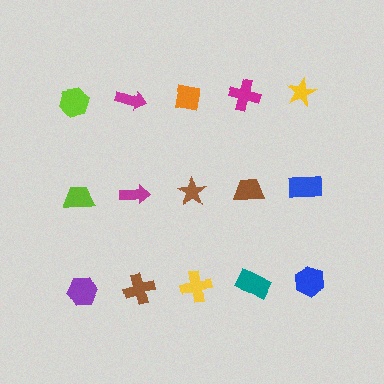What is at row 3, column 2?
A brown cross.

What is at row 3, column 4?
A teal rectangle.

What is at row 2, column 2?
A magenta arrow.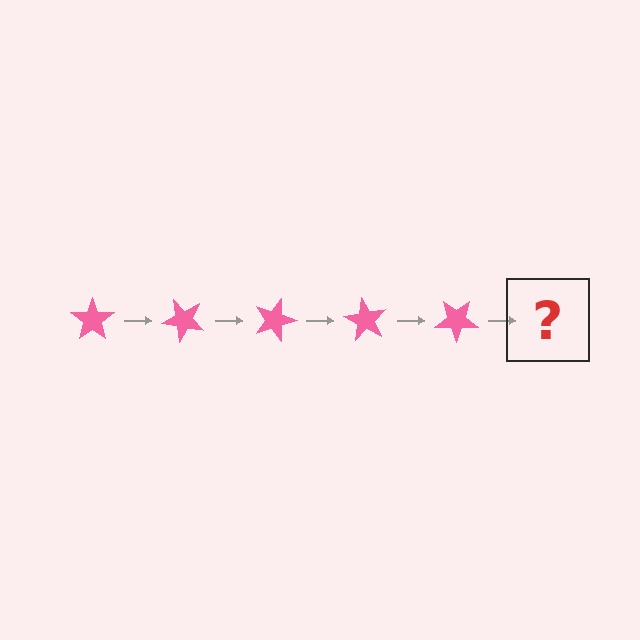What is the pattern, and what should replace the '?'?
The pattern is that the star rotates 45 degrees each step. The '?' should be a pink star rotated 225 degrees.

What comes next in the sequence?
The next element should be a pink star rotated 225 degrees.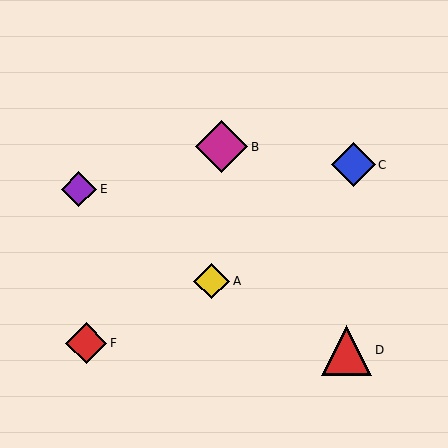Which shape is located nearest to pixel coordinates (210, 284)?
The yellow diamond (labeled A) at (212, 281) is nearest to that location.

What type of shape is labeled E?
Shape E is a purple diamond.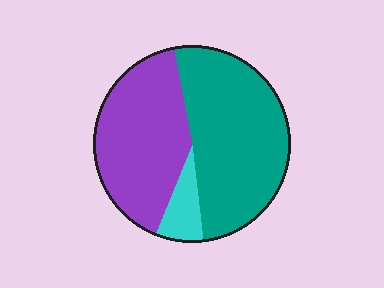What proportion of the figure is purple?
Purple covers roughly 40% of the figure.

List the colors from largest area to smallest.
From largest to smallest: teal, purple, cyan.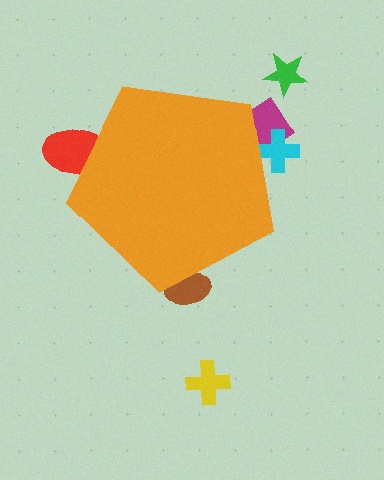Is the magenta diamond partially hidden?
Yes, the magenta diamond is partially hidden behind the orange pentagon.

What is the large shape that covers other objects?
An orange pentagon.